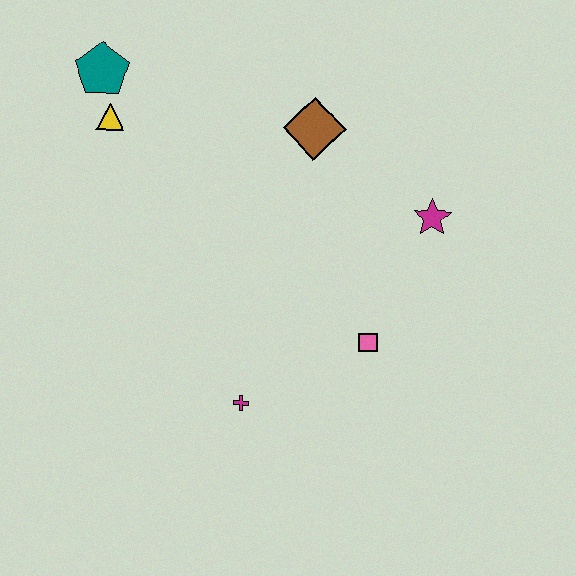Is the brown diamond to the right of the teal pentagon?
Yes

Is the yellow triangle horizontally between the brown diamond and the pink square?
No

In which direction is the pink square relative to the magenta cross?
The pink square is to the right of the magenta cross.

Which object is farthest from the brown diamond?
The magenta cross is farthest from the brown diamond.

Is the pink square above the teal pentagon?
No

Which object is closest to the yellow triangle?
The teal pentagon is closest to the yellow triangle.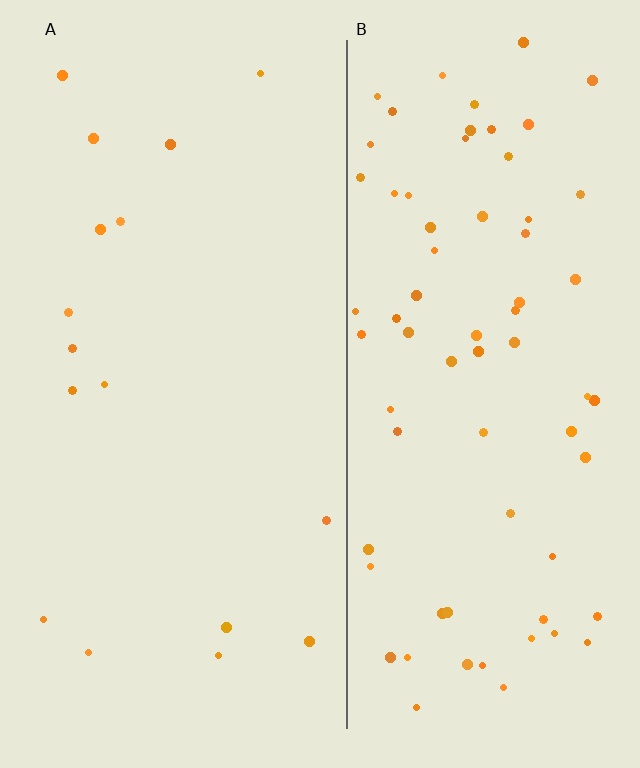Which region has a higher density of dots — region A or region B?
B (the right).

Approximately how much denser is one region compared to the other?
Approximately 4.3× — region B over region A.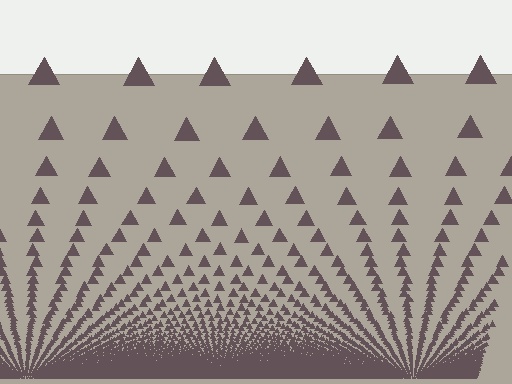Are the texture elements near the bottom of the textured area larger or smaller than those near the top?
Smaller. The gradient is inverted — elements near the bottom are smaller and denser.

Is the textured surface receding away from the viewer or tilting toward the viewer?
The surface appears to tilt toward the viewer. Texture elements get larger and sparser toward the top.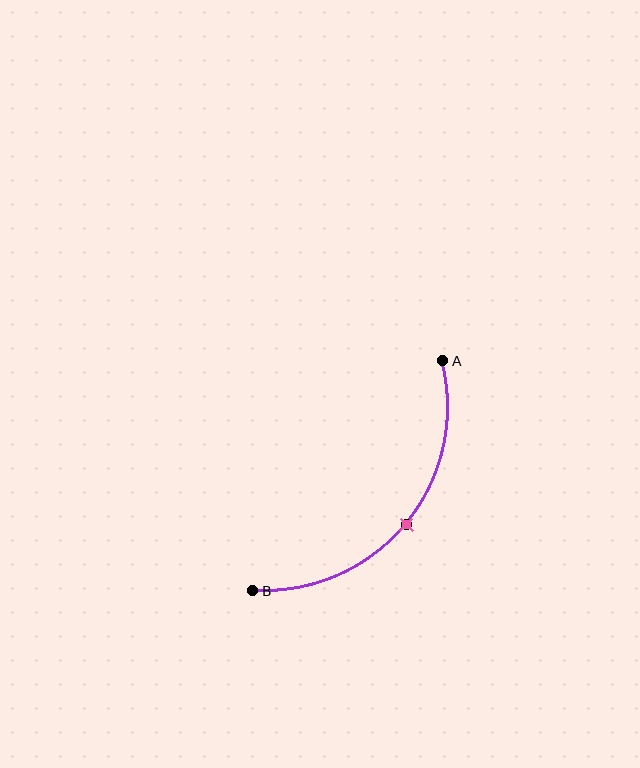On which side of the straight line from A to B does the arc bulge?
The arc bulges below and to the right of the straight line connecting A and B.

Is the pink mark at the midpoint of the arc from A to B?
Yes. The pink mark lies on the arc at equal arc-length from both A and B — it is the arc midpoint.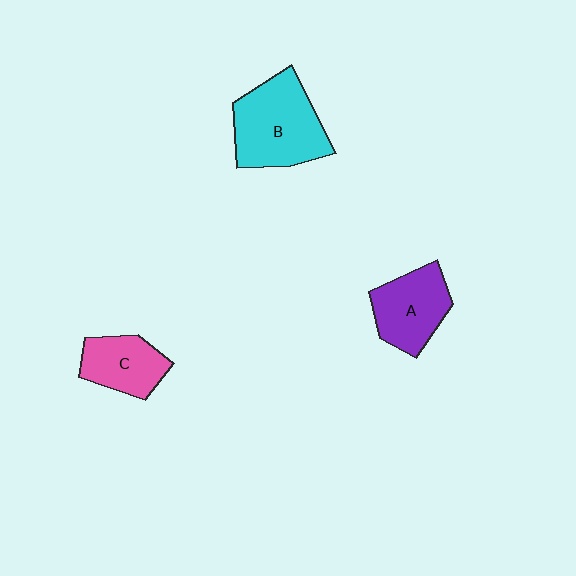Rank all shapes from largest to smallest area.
From largest to smallest: B (cyan), A (purple), C (pink).